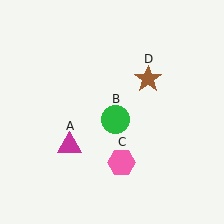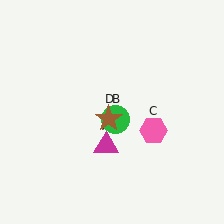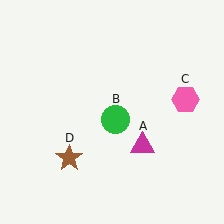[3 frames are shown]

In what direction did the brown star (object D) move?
The brown star (object D) moved down and to the left.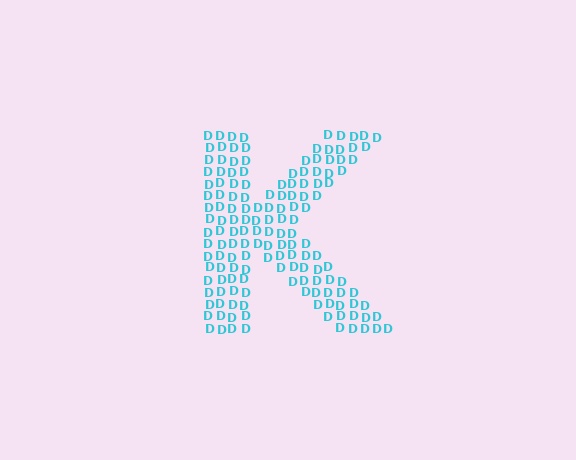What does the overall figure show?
The overall figure shows the letter K.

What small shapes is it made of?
It is made of small letter D's.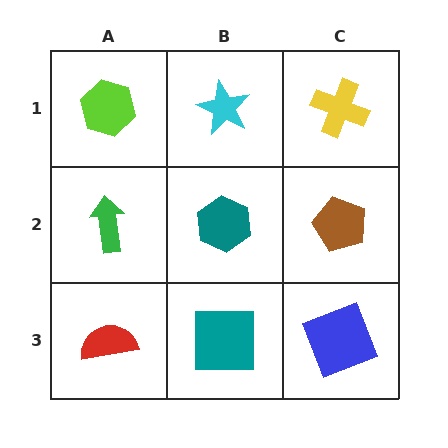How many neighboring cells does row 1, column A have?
2.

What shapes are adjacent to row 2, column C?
A yellow cross (row 1, column C), a blue square (row 3, column C), a teal hexagon (row 2, column B).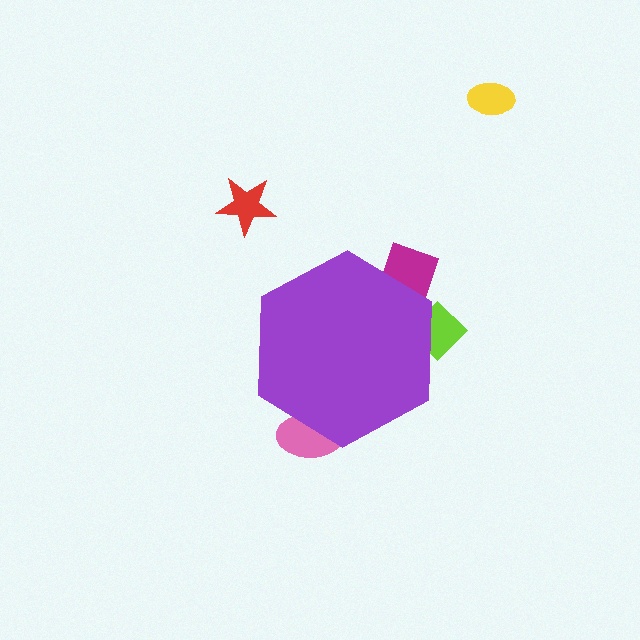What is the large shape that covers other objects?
A purple hexagon.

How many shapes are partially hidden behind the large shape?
3 shapes are partially hidden.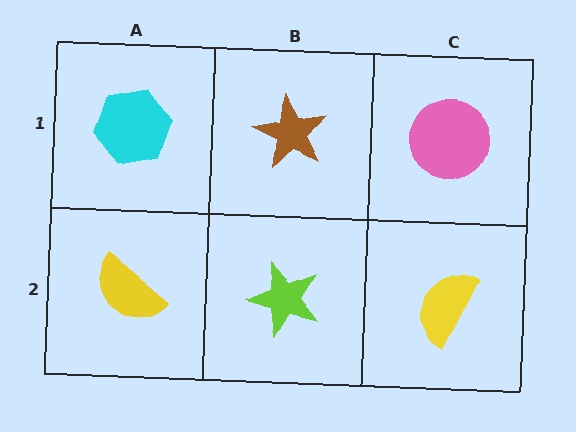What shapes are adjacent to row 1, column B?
A lime star (row 2, column B), a cyan hexagon (row 1, column A), a pink circle (row 1, column C).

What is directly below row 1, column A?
A yellow semicircle.